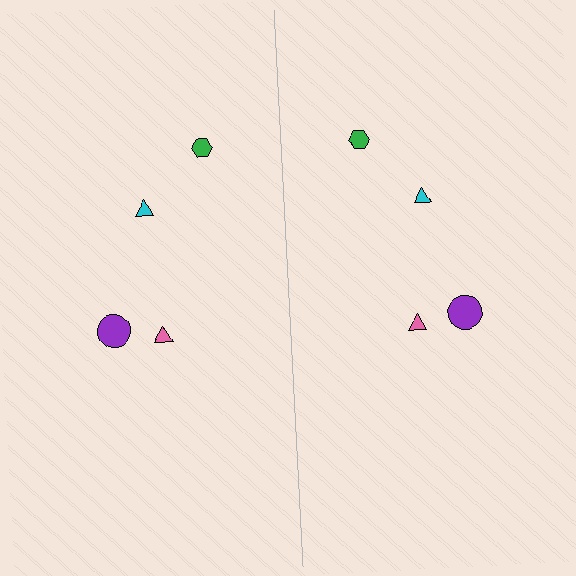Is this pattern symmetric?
Yes, this pattern has bilateral (reflection) symmetry.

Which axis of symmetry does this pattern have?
The pattern has a vertical axis of symmetry running through the center of the image.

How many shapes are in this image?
There are 8 shapes in this image.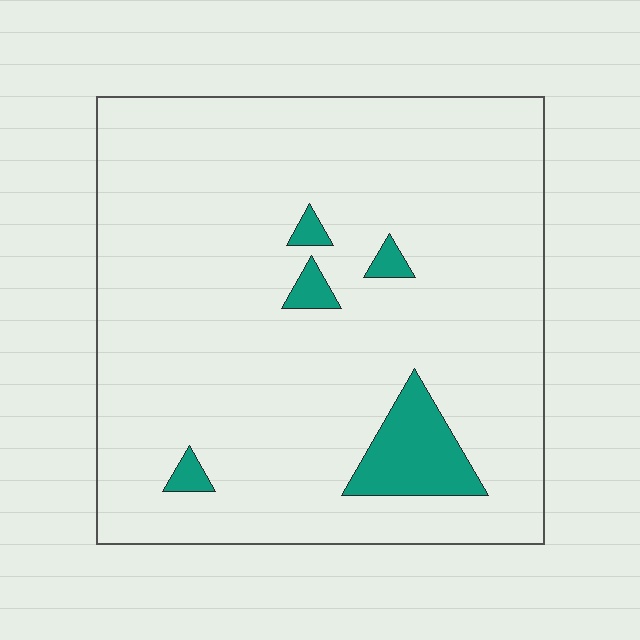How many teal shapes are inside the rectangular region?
5.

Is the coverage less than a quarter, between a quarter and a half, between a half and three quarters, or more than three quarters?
Less than a quarter.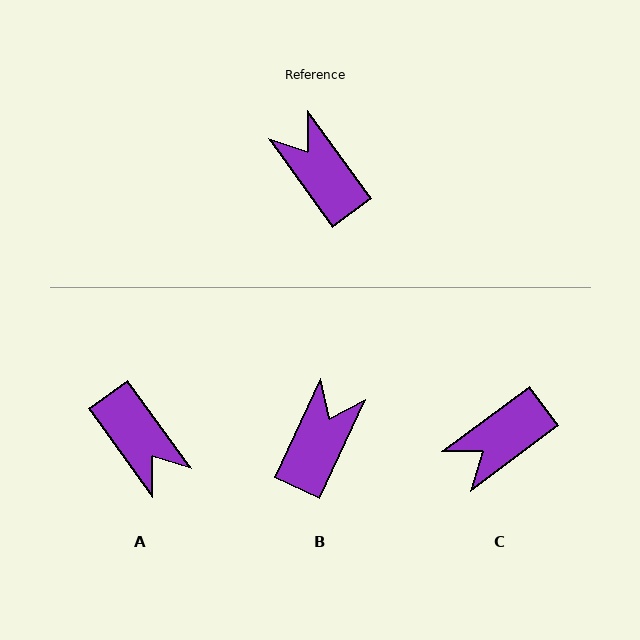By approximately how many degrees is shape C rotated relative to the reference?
Approximately 91 degrees counter-clockwise.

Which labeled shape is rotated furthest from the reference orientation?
A, about 180 degrees away.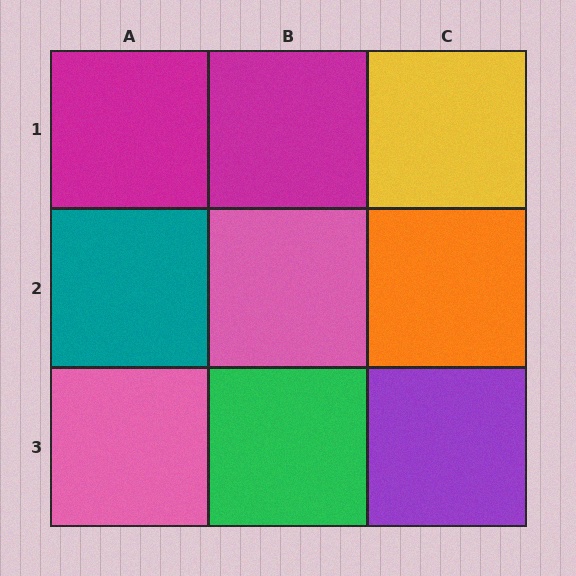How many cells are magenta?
2 cells are magenta.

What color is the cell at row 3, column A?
Pink.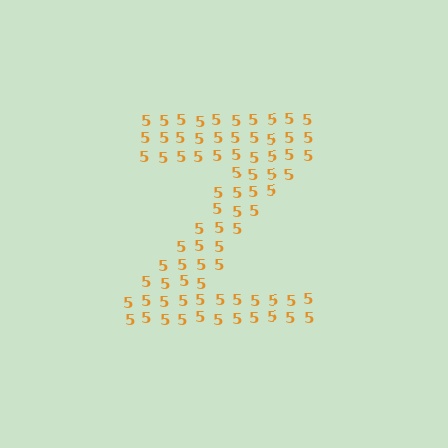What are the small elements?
The small elements are digit 5's.